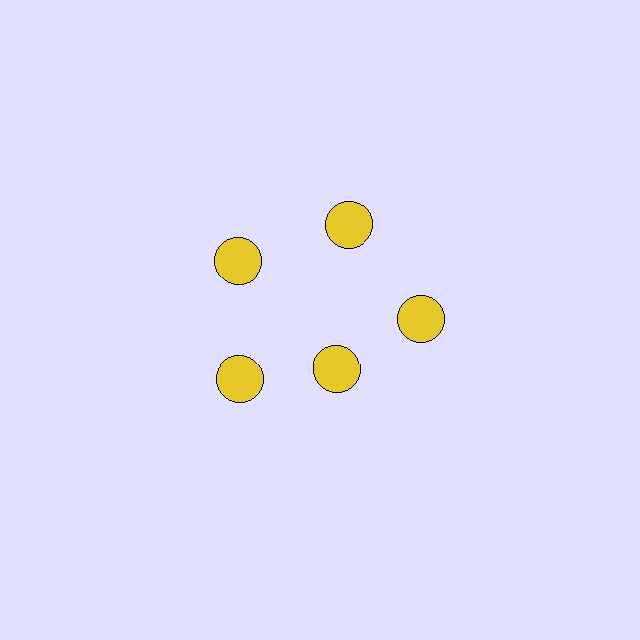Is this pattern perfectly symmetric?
No. The 5 yellow circles are arranged in a ring, but one element near the 5 o'clock position is pulled inward toward the center, breaking the 5-fold rotational symmetry.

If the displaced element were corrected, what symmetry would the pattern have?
It would have 5-fold rotational symmetry — the pattern would map onto itself every 72 degrees.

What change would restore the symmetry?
The symmetry would be restored by moving it outward, back onto the ring so that all 5 circles sit at equal angles and equal distance from the center.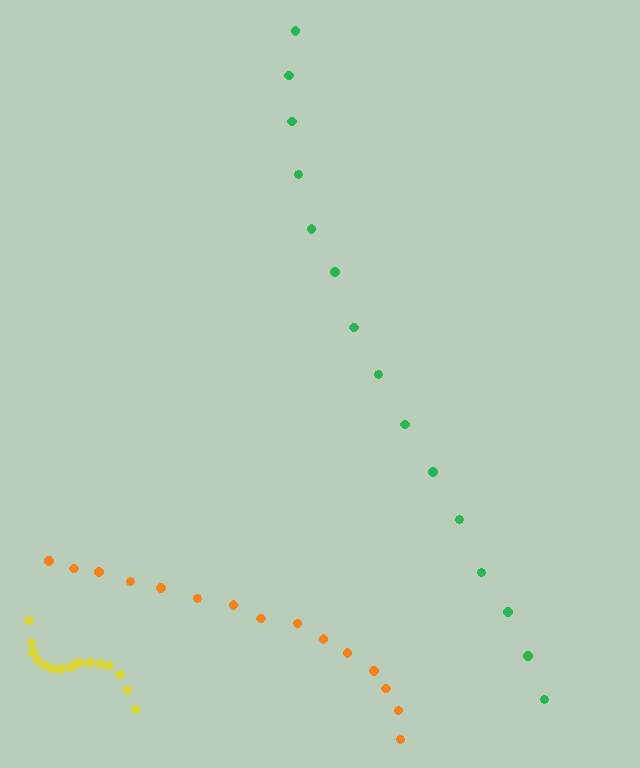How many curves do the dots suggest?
There are 3 distinct paths.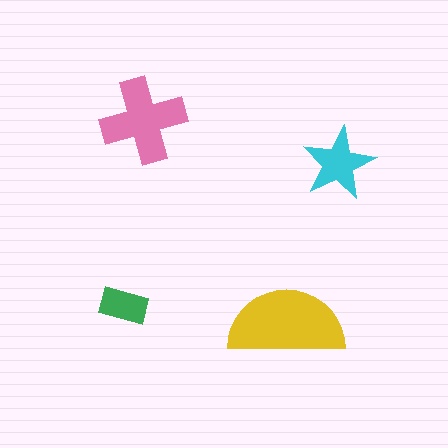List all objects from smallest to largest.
The green rectangle, the cyan star, the pink cross, the yellow semicircle.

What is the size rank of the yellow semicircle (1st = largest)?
1st.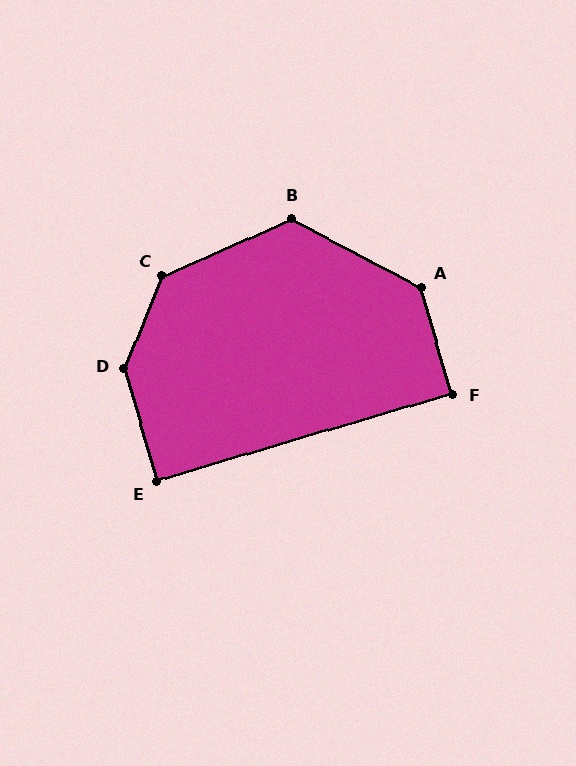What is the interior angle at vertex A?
Approximately 134 degrees (obtuse).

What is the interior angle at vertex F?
Approximately 91 degrees (approximately right).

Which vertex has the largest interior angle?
D, at approximately 141 degrees.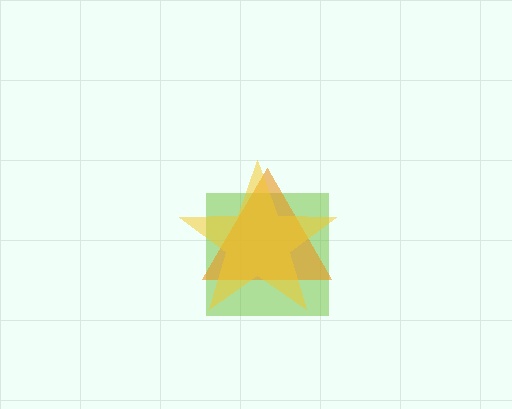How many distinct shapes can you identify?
There are 3 distinct shapes: a lime square, an orange triangle, a yellow star.